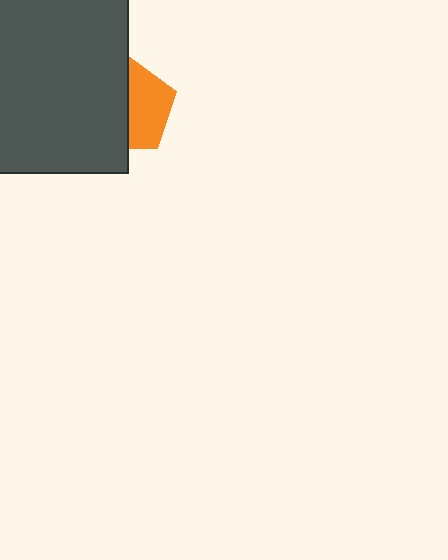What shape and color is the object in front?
The object in front is a dark gray rectangle.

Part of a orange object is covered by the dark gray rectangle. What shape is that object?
It is a pentagon.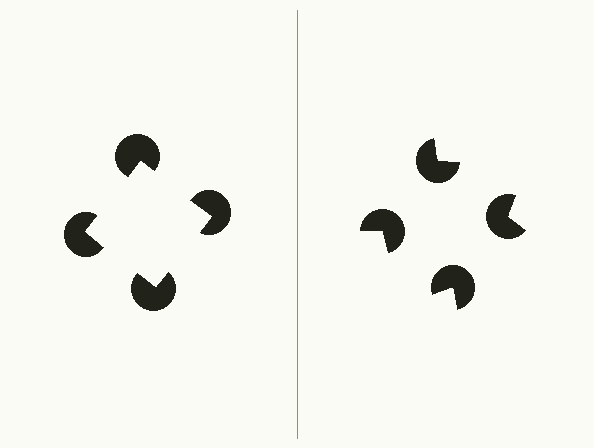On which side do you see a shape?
An illusory square appears on the left side. On the right side the wedge cuts are rotated, so no coherent shape forms.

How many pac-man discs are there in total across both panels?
8 — 4 on each side.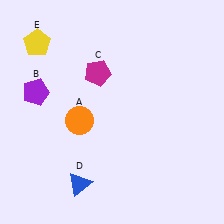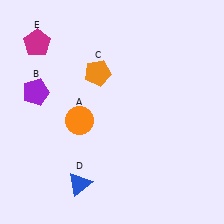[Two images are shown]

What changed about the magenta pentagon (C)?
In Image 1, C is magenta. In Image 2, it changed to orange.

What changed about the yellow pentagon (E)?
In Image 1, E is yellow. In Image 2, it changed to magenta.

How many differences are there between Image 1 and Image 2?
There are 2 differences between the two images.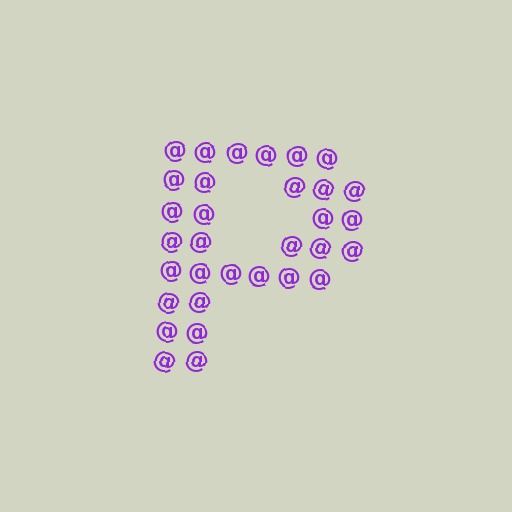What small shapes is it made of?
It is made of small at signs.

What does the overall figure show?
The overall figure shows the letter P.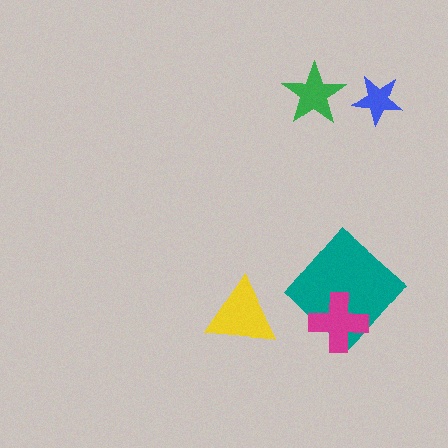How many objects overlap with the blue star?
0 objects overlap with the blue star.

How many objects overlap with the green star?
0 objects overlap with the green star.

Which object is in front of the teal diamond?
The magenta cross is in front of the teal diamond.